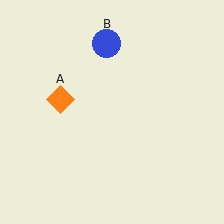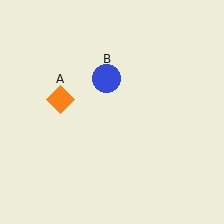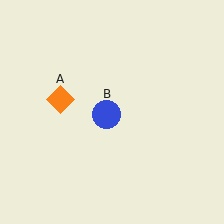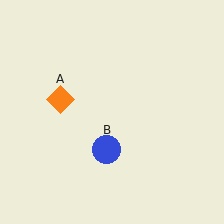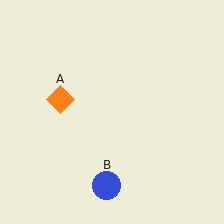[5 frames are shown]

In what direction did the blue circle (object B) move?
The blue circle (object B) moved down.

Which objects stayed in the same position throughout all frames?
Orange diamond (object A) remained stationary.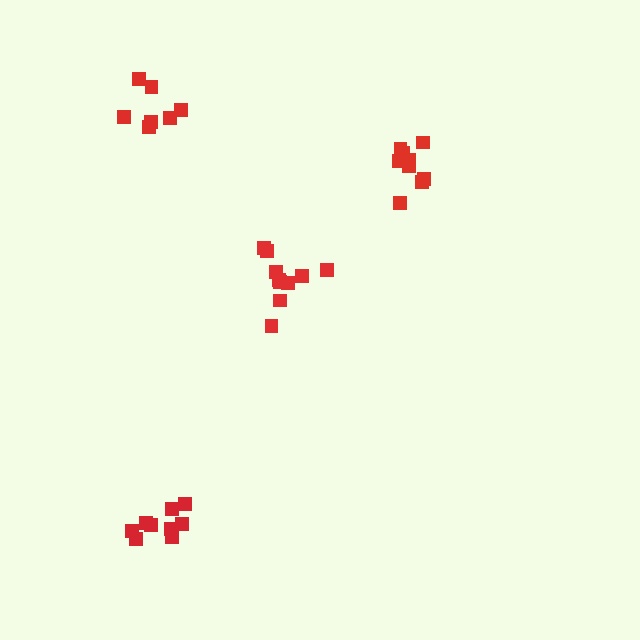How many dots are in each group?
Group 1: 7 dots, Group 2: 9 dots, Group 3: 10 dots, Group 4: 9 dots (35 total).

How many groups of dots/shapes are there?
There are 4 groups.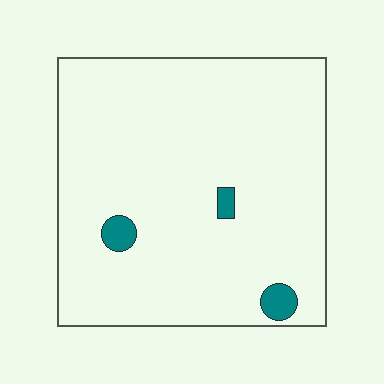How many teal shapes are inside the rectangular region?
3.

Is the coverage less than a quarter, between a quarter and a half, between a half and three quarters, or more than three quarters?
Less than a quarter.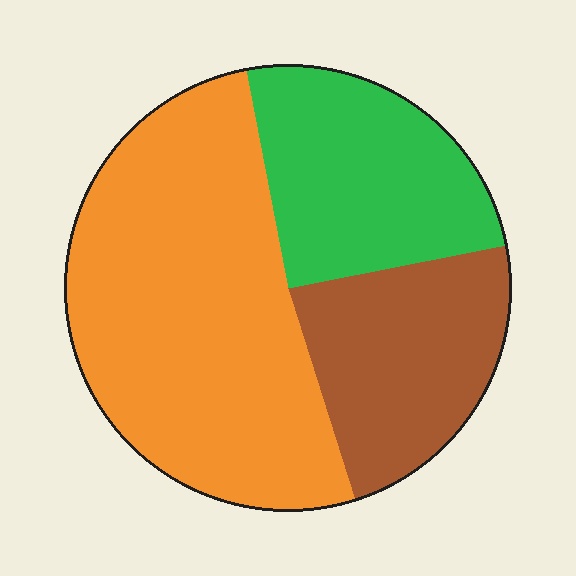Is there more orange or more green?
Orange.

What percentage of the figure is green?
Green takes up about one quarter (1/4) of the figure.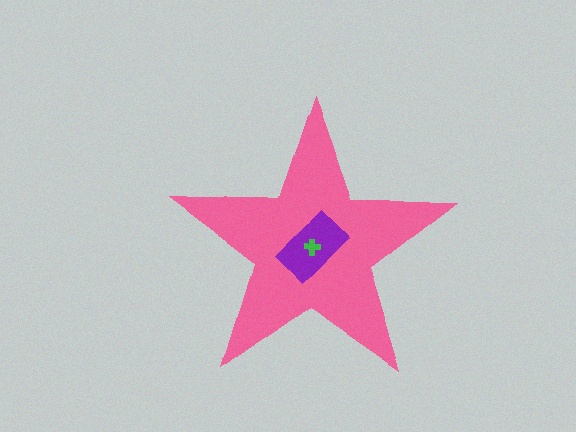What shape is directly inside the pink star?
The purple rectangle.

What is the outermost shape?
The pink star.